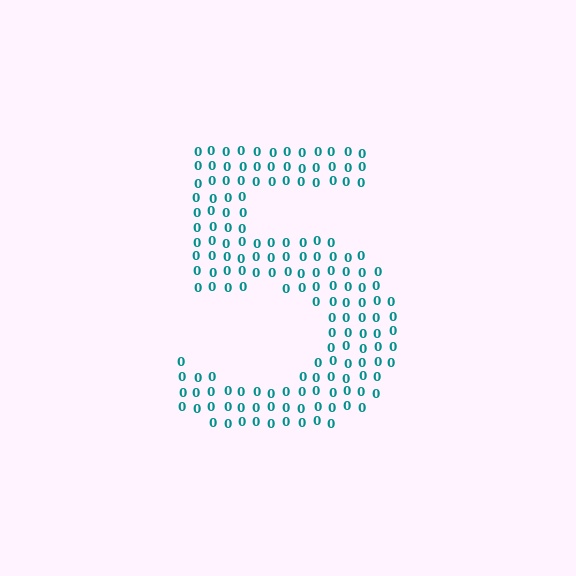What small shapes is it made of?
It is made of small digit 0's.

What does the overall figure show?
The overall figure shows the digit 5.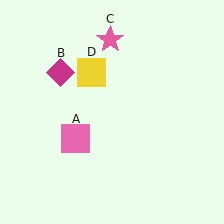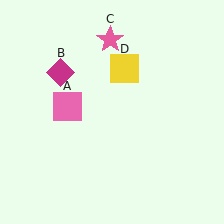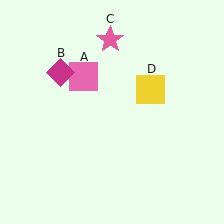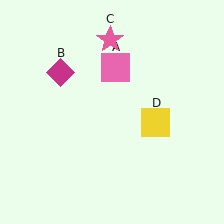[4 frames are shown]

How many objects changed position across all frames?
2 objects changed position: pink square (object A), yellow square (object D).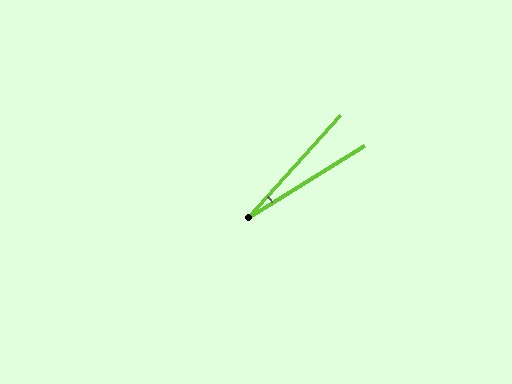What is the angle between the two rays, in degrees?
Approximately 16 degrees.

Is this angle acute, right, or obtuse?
It is acute.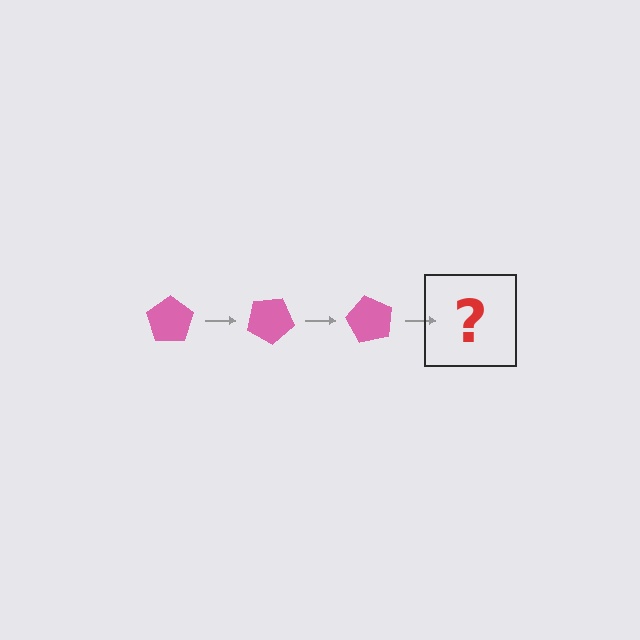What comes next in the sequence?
The next element should be a pink pentagon rotated 90 degrees.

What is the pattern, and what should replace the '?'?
The pattern is that the pentagon rotates 30 degrees each step. The '?' should be a pink pentagon rotated 90 degrees.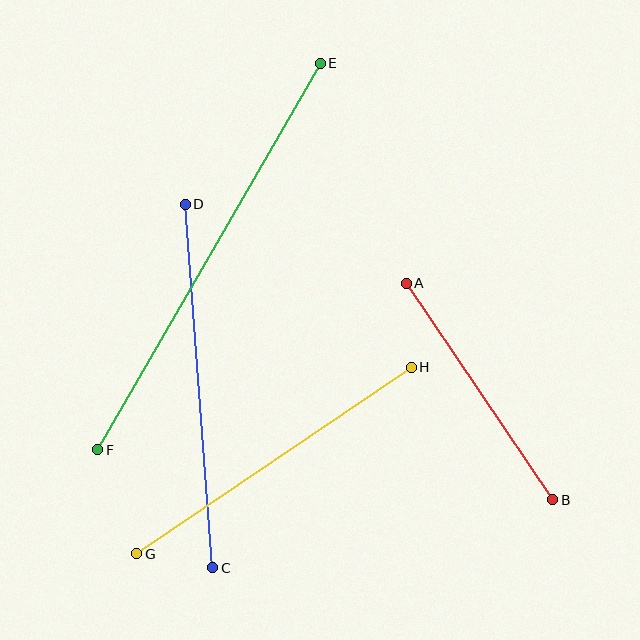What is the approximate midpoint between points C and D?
The midpoint is at approximately (199, 386) pixels.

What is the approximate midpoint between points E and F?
The midpoint is at approximately (209, 257) pixels.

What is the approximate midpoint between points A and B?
The midpoint is at approximately (480, 391) pixels.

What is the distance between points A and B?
The distance is approximately 262 pixels.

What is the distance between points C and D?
The distance is approximately 365 pixels.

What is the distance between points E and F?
The distance is approximately 446 pixels.